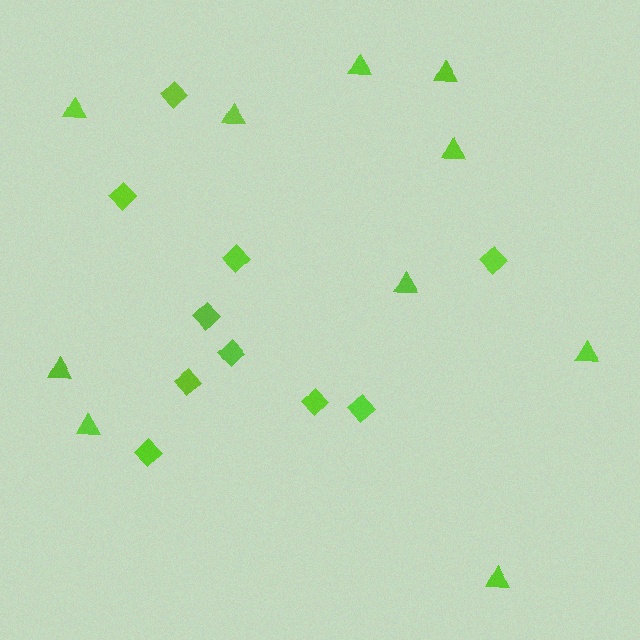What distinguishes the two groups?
There are 2 groups: one group of diamonds (10) and one group of triangles (10).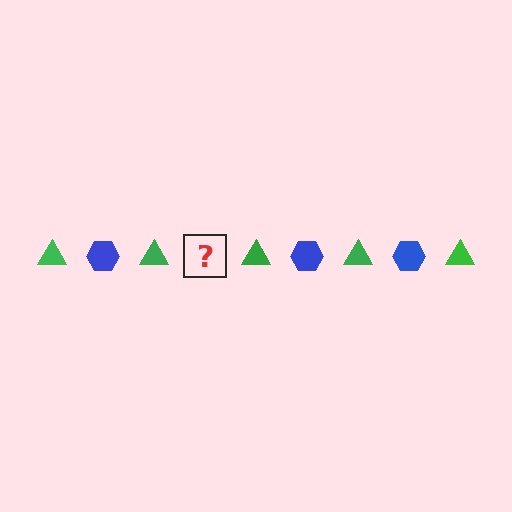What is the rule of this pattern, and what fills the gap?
The rule is that the pattern alternates between green triangle and blue hexagon. The gap should be filled with a blue hexagon.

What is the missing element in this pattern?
The missing element is a blue hexagon.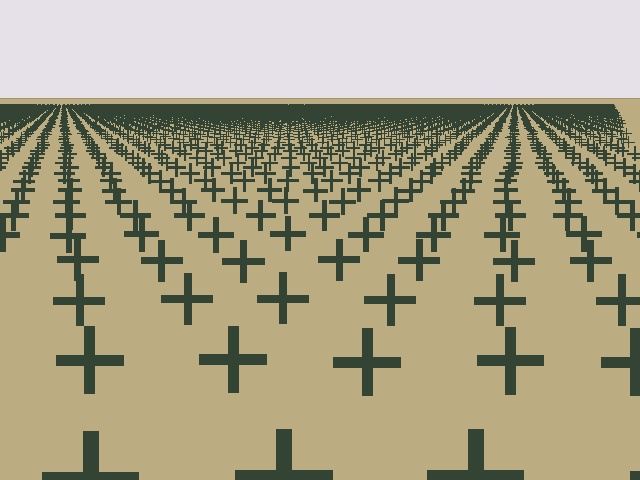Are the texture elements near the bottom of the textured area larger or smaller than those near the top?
Larger. Near the bottom, elements are closer to the viewer and appear at a bigger on-screen size.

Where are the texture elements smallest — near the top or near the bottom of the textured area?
Near the top.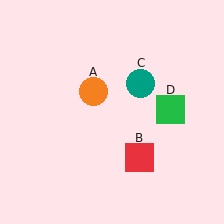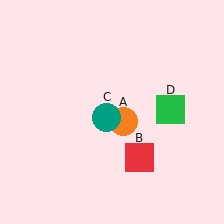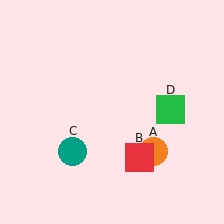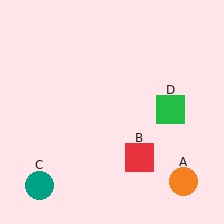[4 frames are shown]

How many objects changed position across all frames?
2 objects changed position: orange circle (object A), teal circle (object C).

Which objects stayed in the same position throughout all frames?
Red square (object B) and green square (object D) remained stationary.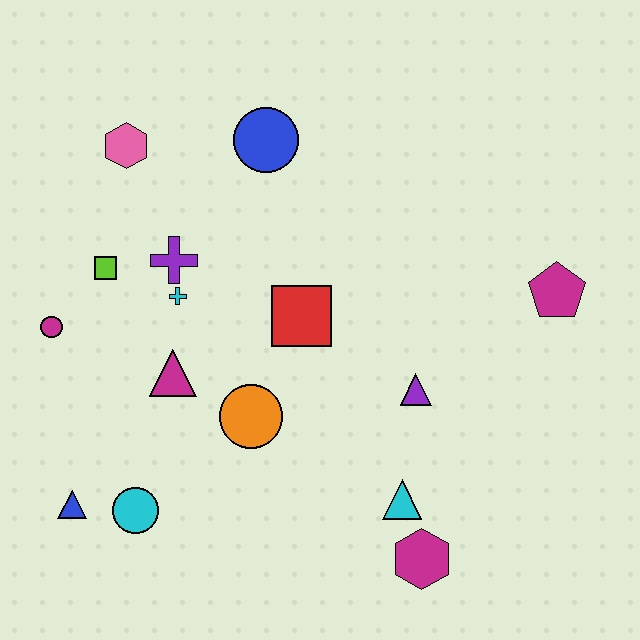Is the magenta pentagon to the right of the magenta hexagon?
Yes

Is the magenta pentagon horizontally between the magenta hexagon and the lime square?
No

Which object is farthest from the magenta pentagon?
The blue triangle is farthest from the magenta pentagon.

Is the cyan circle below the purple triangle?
Yes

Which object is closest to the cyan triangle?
The magenta hexagon is closest to the cyan triangle.